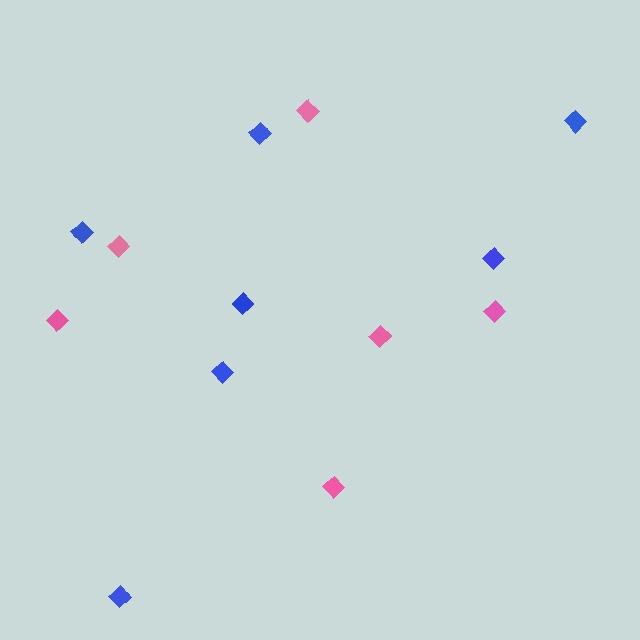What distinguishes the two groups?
There are 2 groups: one group of blue diamonds (7) and one group of pink diamonds (6).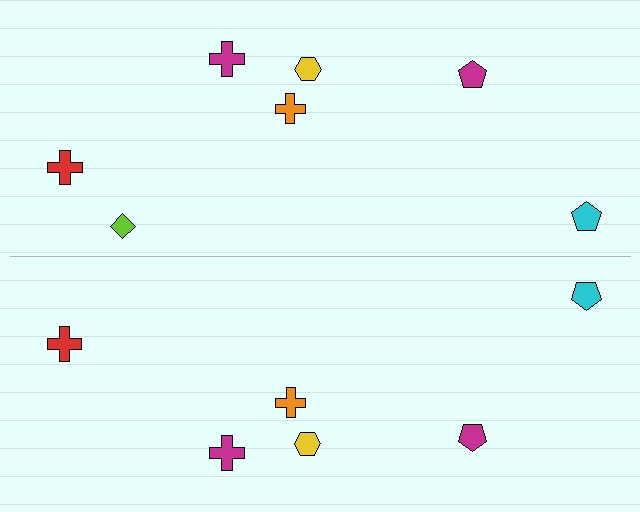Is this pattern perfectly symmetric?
No, the pattern is not perfectly symmetric. A lime diamond is missing from the bottom side.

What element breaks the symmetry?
A lime diamond is missing from the bottom side.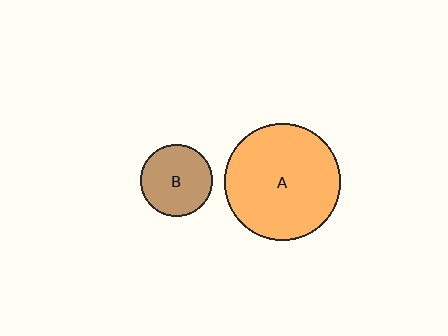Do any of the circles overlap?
No, none of the circles overlap.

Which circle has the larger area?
Circle A (orange).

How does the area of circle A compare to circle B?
Approximately 2.6 times.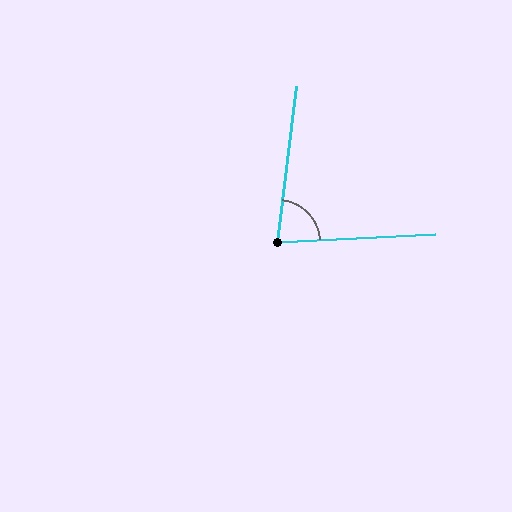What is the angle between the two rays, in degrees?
Approximately 80 degrees.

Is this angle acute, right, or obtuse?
It is acute.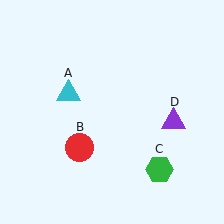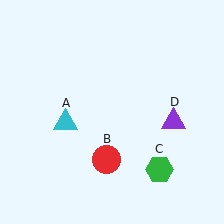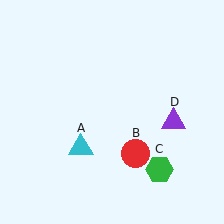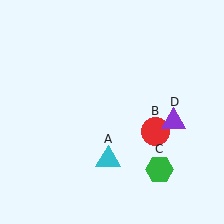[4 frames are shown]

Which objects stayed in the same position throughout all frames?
Green hexagon (object C) and purple triangle (object D) remained stationary.